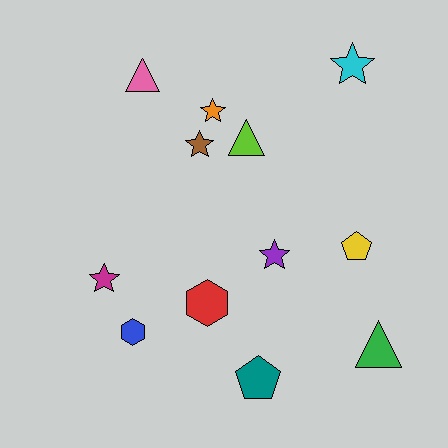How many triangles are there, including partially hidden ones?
There are 3 triangles.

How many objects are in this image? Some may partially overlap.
There are 12 objects.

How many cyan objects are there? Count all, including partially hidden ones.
There is 1 cyan object.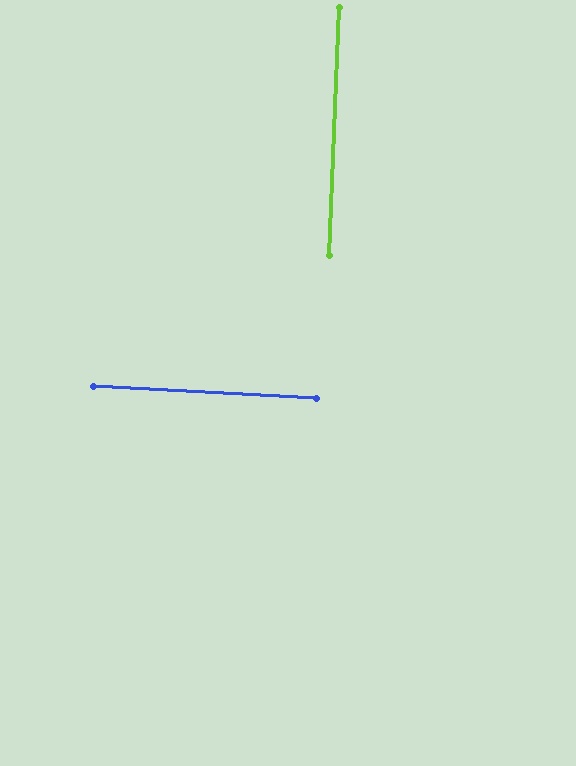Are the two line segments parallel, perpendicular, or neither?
Perpendicular — they meet at approximately 89°.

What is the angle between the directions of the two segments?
Approximately 89 degrees.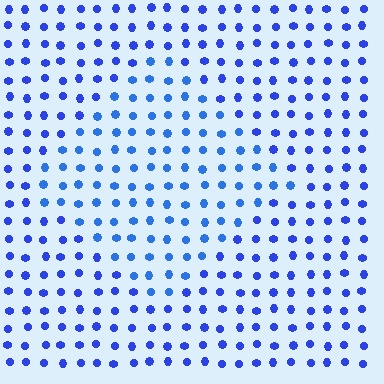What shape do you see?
I see a diamond.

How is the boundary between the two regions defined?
The boundary is defined purely by a slight shift in hue (about 17 degrees). Spacing, size, and orientation are identical on both sides.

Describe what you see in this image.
The image is filled with small blue elements in a uniform arrangement. A diamond-shaped region is visible where the elements are tinted to a slightly different hue, forming a subtle color boundary.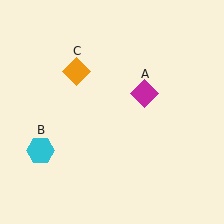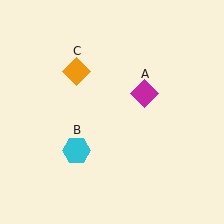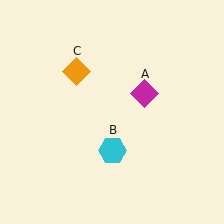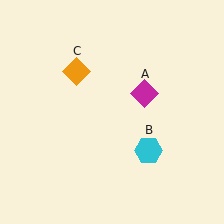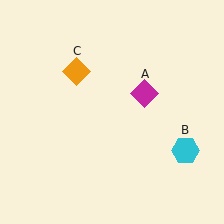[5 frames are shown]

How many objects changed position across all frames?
1 object changed position: cyan hexagon (object B).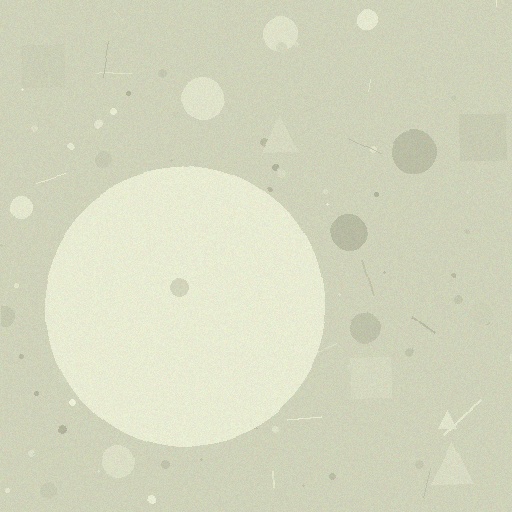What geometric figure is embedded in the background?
A circle is embedded in the background.